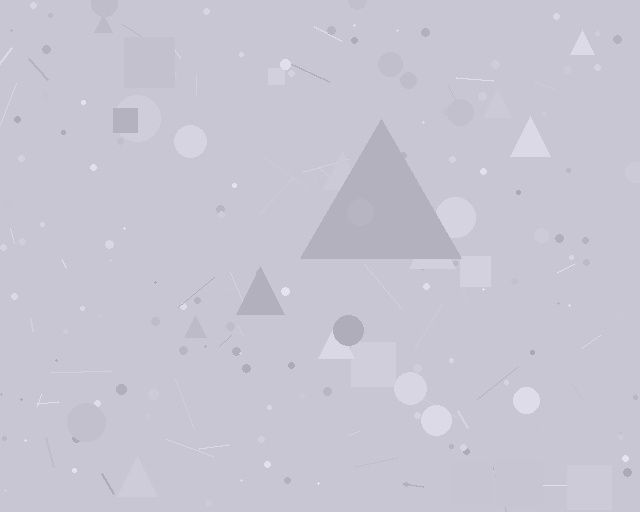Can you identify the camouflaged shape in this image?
The camouflaged shape is a triangle.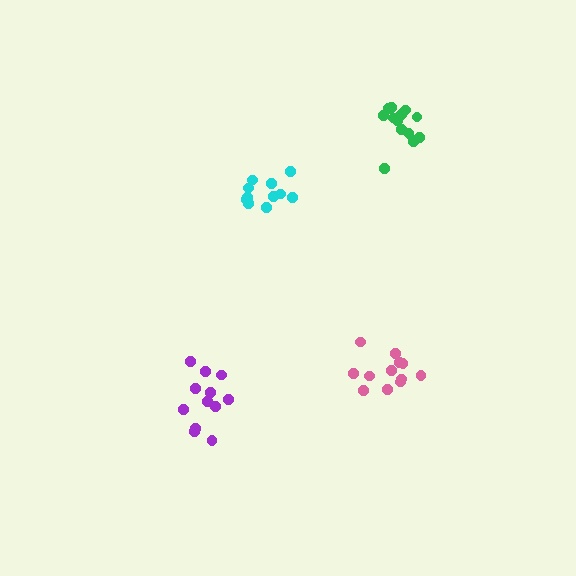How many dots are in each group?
Group 1: 11 dots, Group 2: 12 dots, Group 3: 12 dots, Group 4: 15 dots (50 total).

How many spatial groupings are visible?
There are 4 spatial groupings.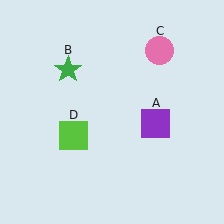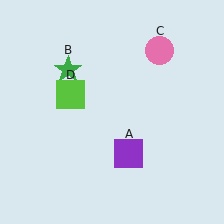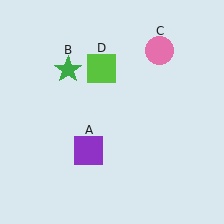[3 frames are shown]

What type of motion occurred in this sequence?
The purple square (object A), lime square (object D) rotated clockwise around the center of the scene.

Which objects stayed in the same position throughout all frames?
Green star (object B) and pink circle (object C) remained stationary.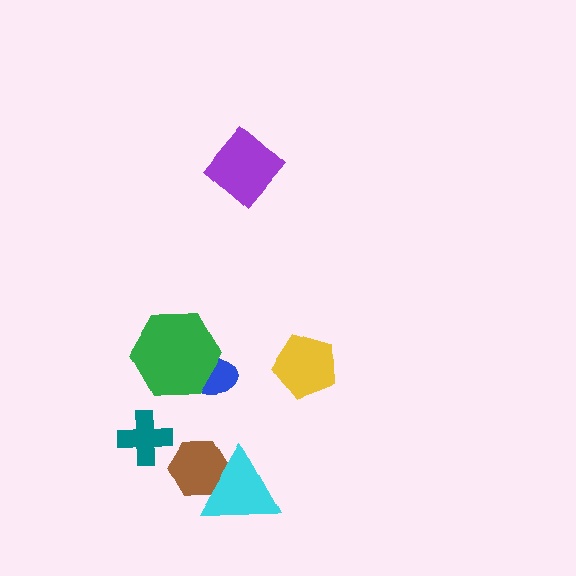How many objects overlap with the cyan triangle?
1 object overlaps with the cyan triangle.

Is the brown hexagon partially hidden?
Yes, it is partially covered by another shape.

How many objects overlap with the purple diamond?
0 objects overlap with the purple diamond.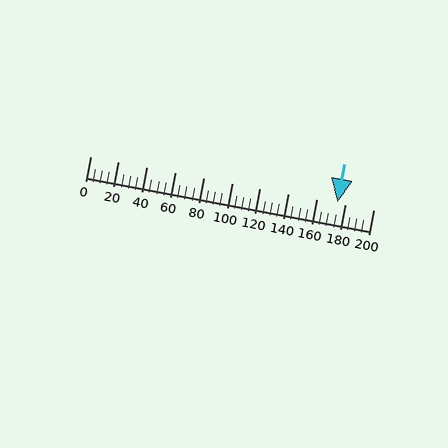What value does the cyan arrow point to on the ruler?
The cyan arrow points to approximately 174.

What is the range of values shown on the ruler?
The ruler shows values from 0 to 200.